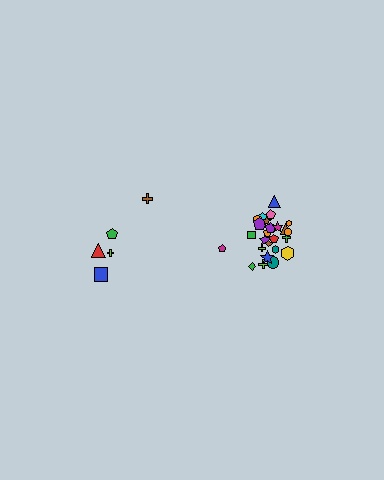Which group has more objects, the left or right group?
The right group.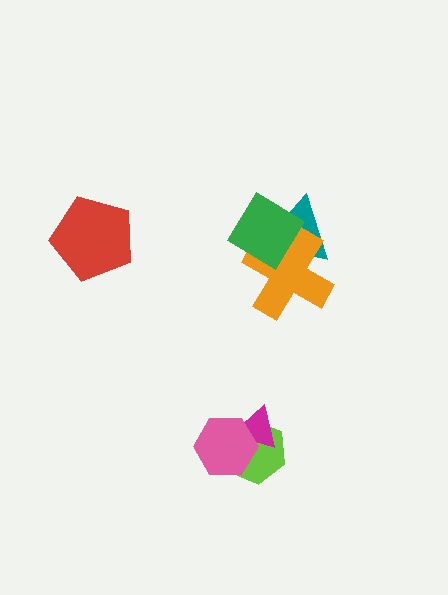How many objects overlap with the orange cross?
2 objects overlap with the orange cross.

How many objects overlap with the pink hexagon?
2 objects overlap with the pink hexagon.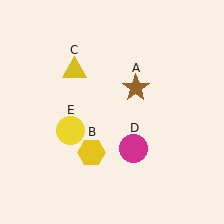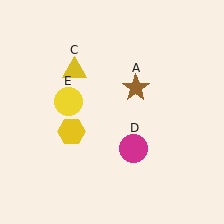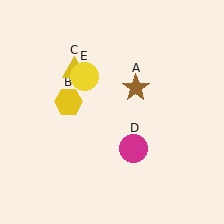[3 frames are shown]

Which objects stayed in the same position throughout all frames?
Brown star (object A) and yellow triangle (object C) and magenta circle (object D) remained stationary.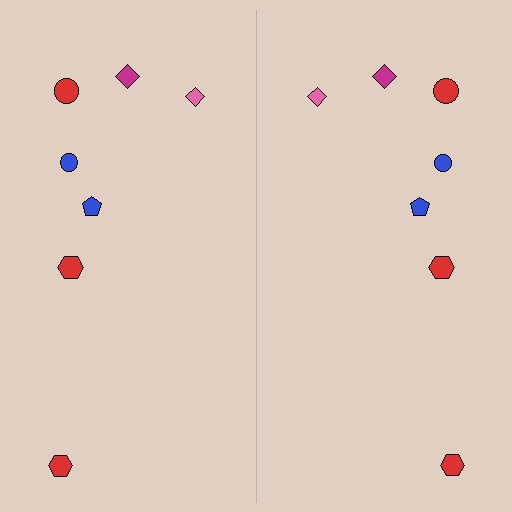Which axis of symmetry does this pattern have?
The pattern has a vertical axis of symmetry running through the center of the image.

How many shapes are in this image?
There are 14 shapes in this image.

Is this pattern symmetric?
Yes, this pattern has bilateral (reflection) symmetry.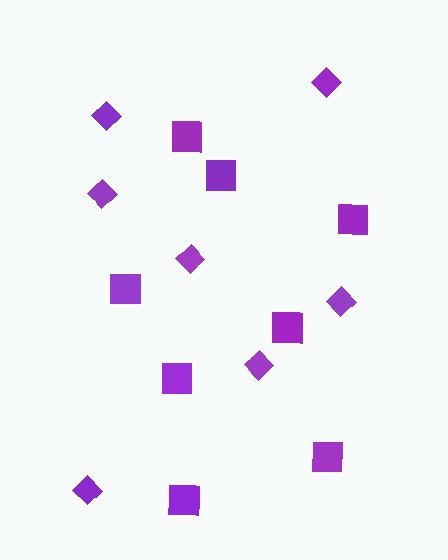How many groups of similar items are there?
There are 2 groups: one group of diamonds (7) and one group of squares (8).